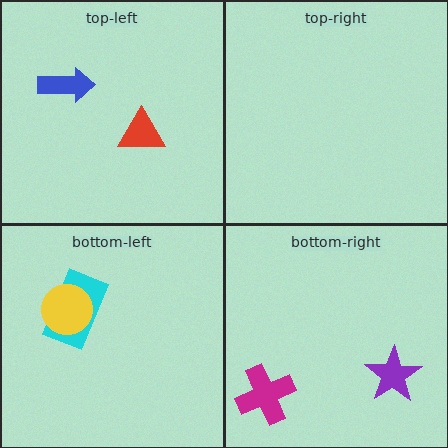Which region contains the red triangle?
The top-left region.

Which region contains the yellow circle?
The bottom-left region.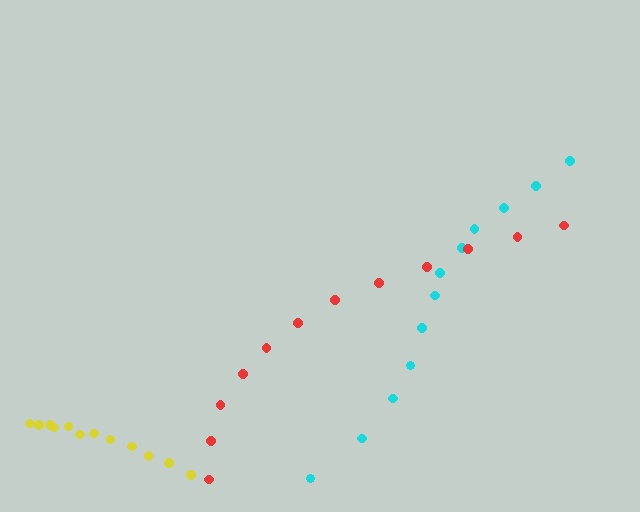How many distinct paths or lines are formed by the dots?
There are 3 distinct paths.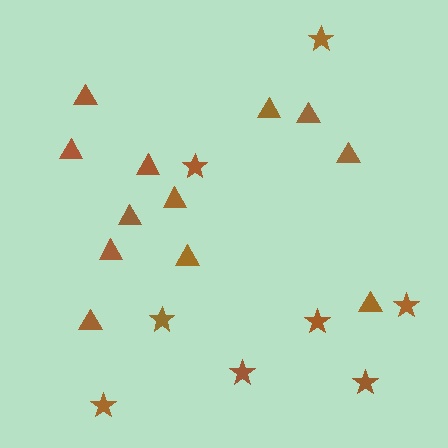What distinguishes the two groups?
There are 2 groups: one group of triangles (12) and one group of stars (8).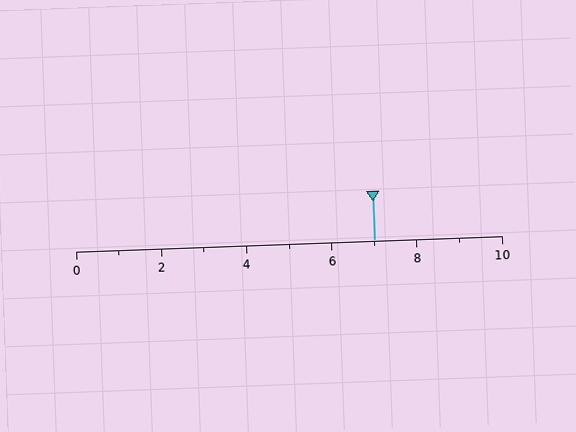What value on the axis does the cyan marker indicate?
The marker indicates approximately 7.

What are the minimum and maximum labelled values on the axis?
The axis runs from 0 to 10.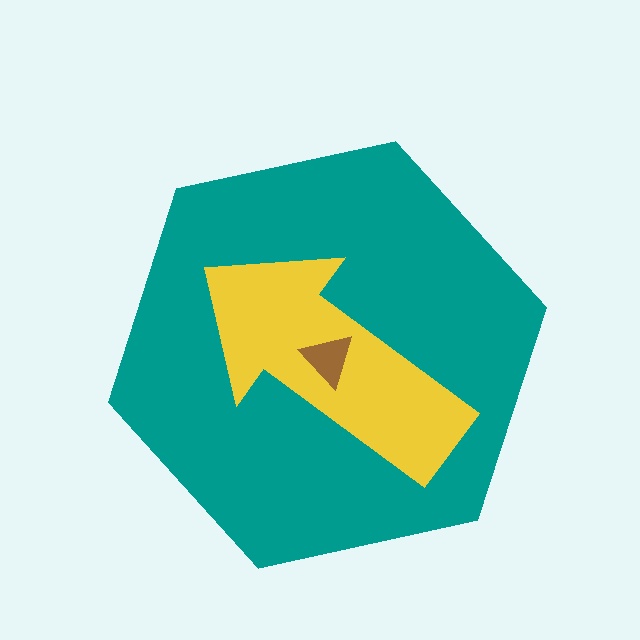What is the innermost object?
The brown triangle.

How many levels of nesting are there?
3.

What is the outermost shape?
The teal hexagon.